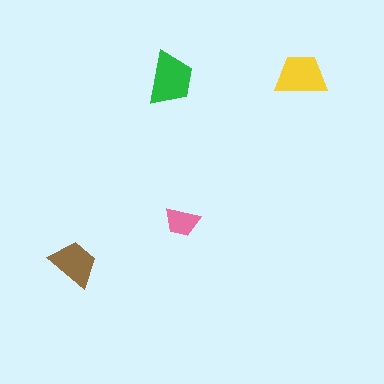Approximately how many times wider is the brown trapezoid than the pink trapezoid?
About 1.5 times wider.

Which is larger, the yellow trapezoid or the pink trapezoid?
The yellow one.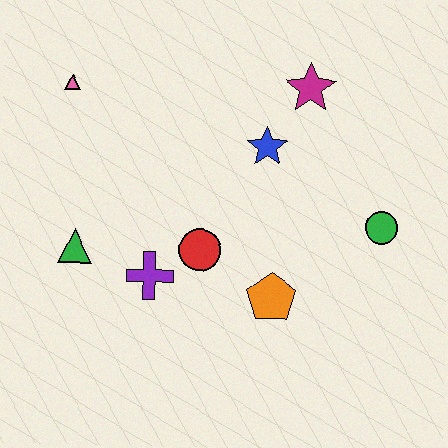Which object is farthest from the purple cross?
The magenta star is farthest from the purple cross.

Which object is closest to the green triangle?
The purple cross is closest to the green triangle.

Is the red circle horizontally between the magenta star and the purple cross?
Yes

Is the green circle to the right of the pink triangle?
Yes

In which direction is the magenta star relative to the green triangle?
The magenta star is to the right of the green triangle.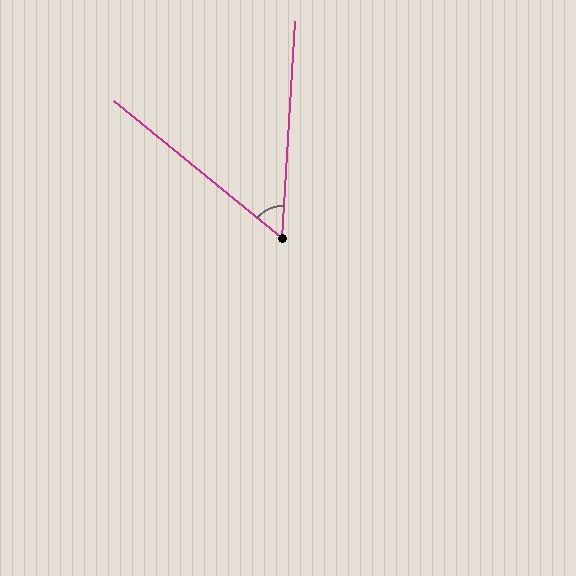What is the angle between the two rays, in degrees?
Approximately 54 degrees.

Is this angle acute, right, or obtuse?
It is acute.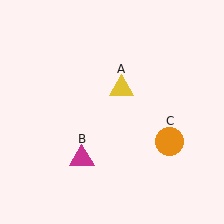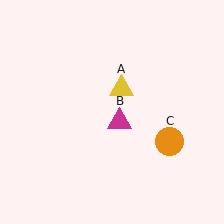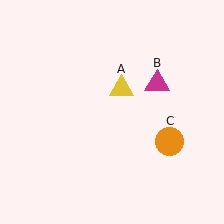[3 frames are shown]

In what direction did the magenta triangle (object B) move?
The magenta triangle (object B) moved up and to the right.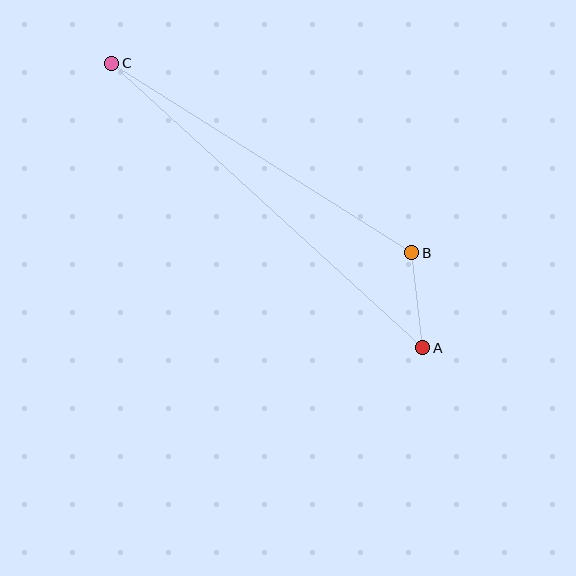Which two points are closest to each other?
Points A and B are closest to each other.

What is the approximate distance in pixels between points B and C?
The distance between B and C is approximately 355 pixels.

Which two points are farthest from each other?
Points A and C are farthest from each other.